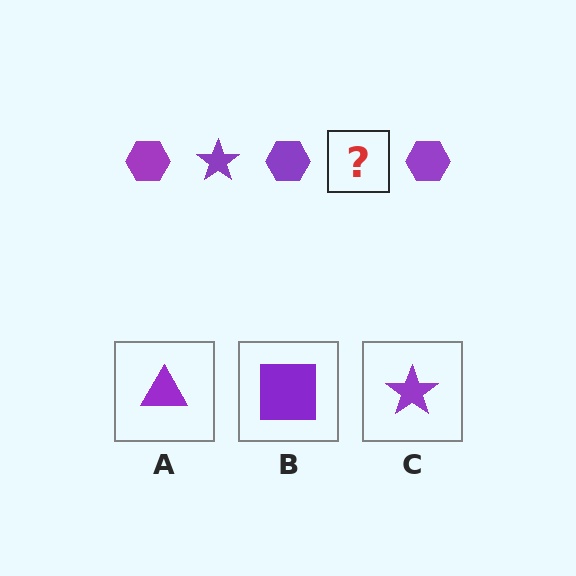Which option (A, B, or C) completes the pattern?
C.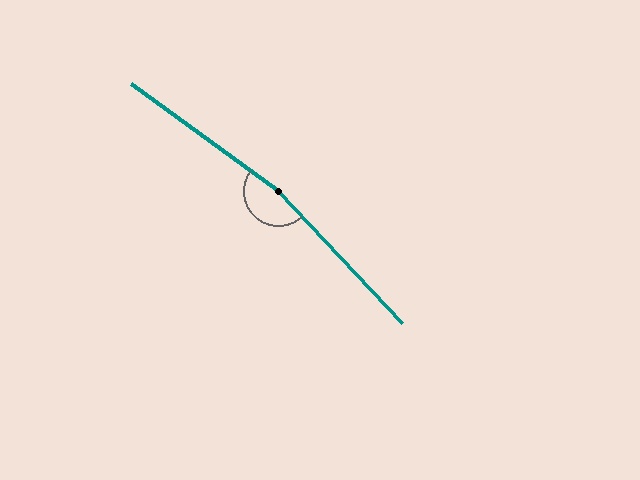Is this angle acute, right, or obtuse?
It is obtuse.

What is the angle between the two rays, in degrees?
Approximately 169 degrees.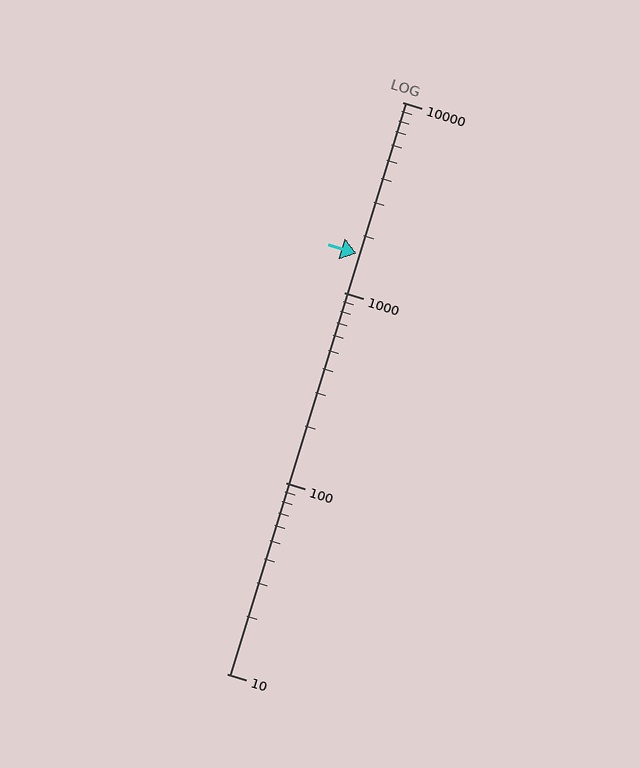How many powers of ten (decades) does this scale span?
The scale spans 3 decades, from 10 to 10000.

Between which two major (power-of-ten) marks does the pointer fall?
The pointer is between 1000 and 10000.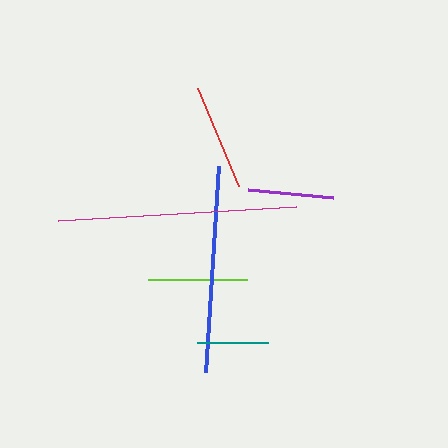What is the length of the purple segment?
The purple segment is approximately 85 pixels long.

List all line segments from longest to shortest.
From longest to shortest: magenta, blue, red, lime, purple, teal.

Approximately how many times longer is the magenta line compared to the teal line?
The magenta line is approximately 3.3 times the length of the teal line.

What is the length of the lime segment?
The lime segment is approximately 99 pixels long.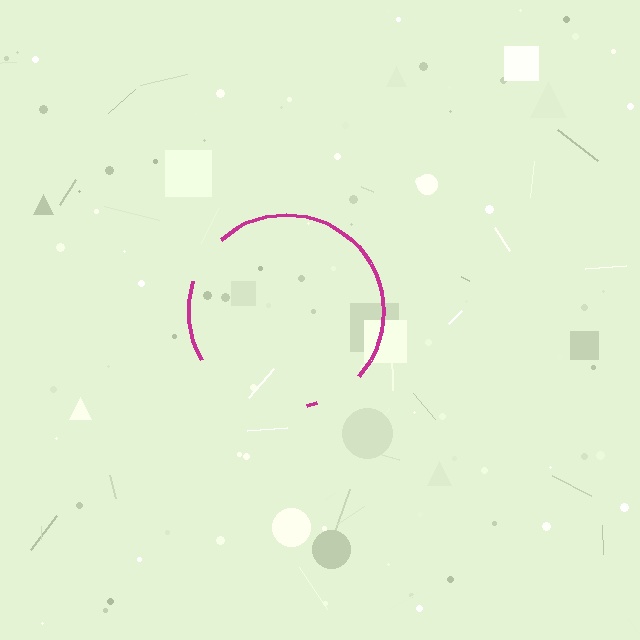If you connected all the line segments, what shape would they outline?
They would outline a circle.